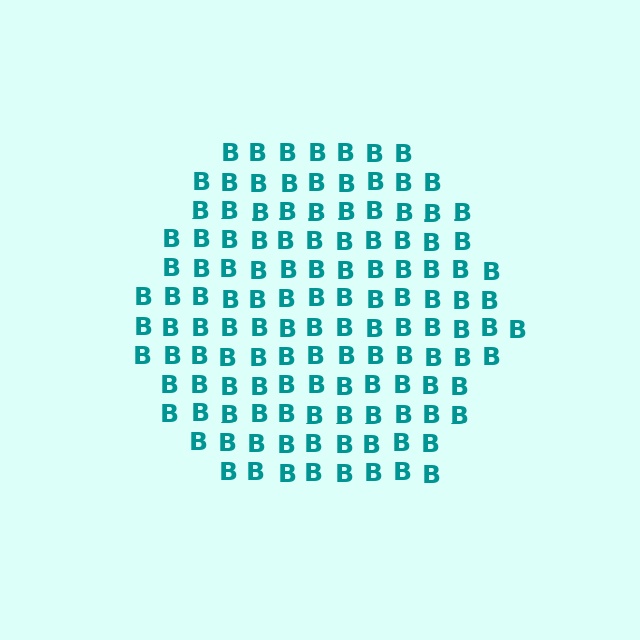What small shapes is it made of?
It is made of small letter B's.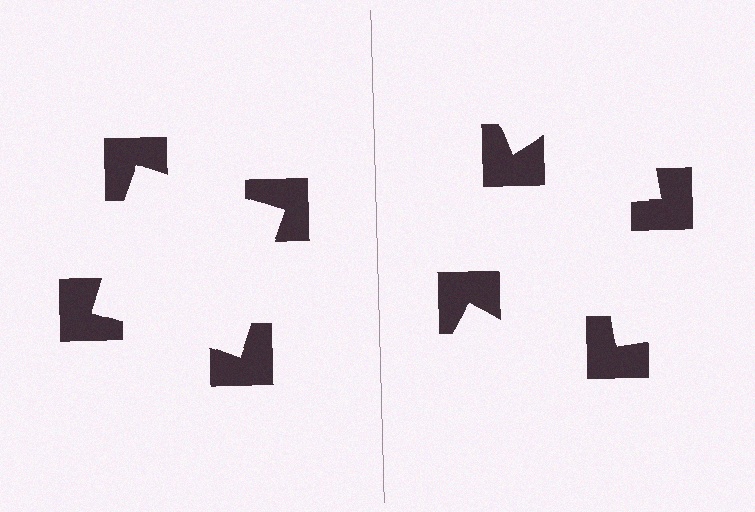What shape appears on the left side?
An illusory square.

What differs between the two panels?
The notched squares are positioned identically on both sides; only the wedge orientations differ. On the left they align to a square; on the right they are misaligned.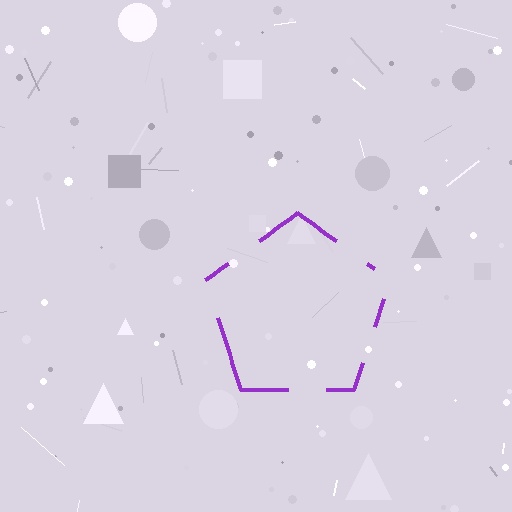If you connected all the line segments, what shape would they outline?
They would outline a pentagon.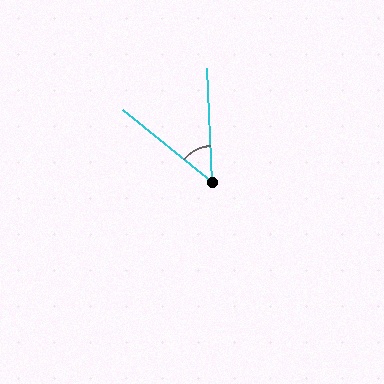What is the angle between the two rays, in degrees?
Approximately 48 degrees.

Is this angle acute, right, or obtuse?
It is acute.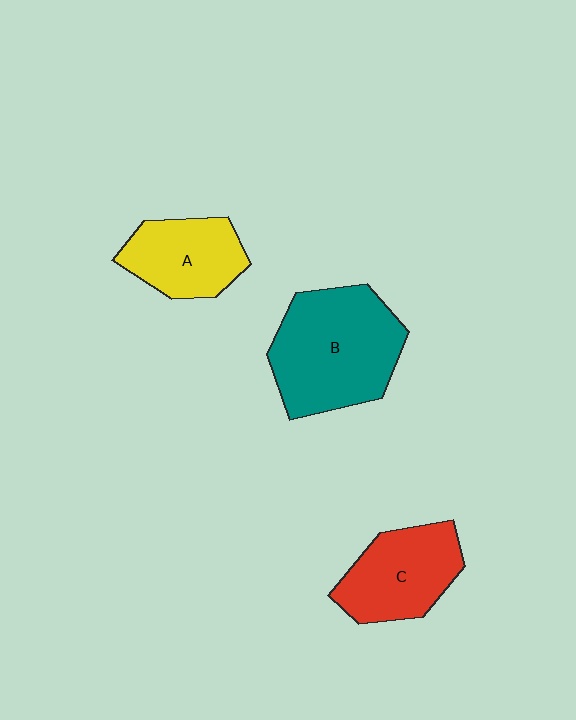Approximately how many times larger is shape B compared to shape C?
Approximately 1.5 times.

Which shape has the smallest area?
Shape A (yellow).